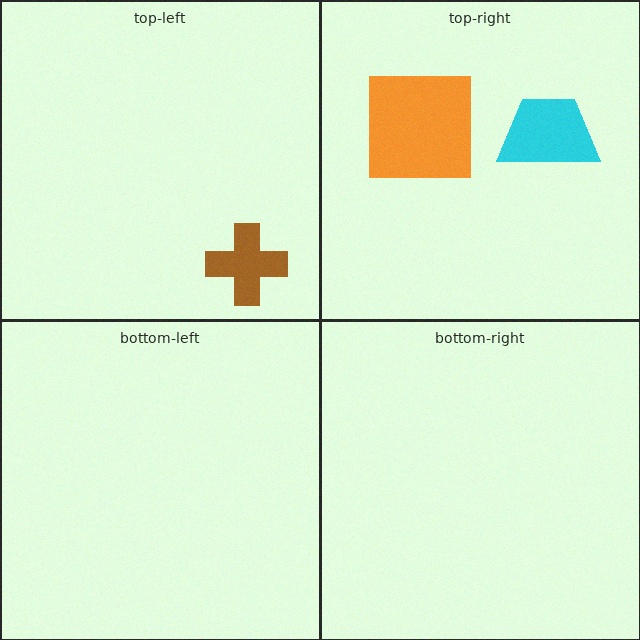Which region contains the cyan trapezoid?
The top-right region.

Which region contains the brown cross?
The top-left region.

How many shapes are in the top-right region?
2.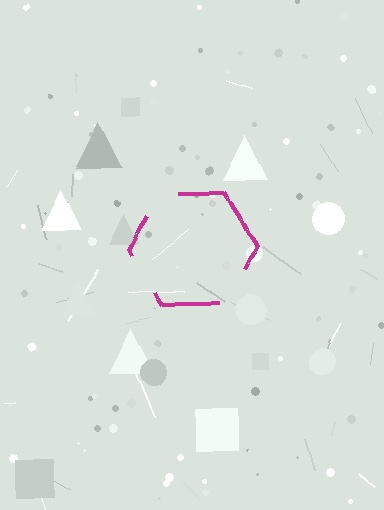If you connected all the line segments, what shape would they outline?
They would outline a hexagon.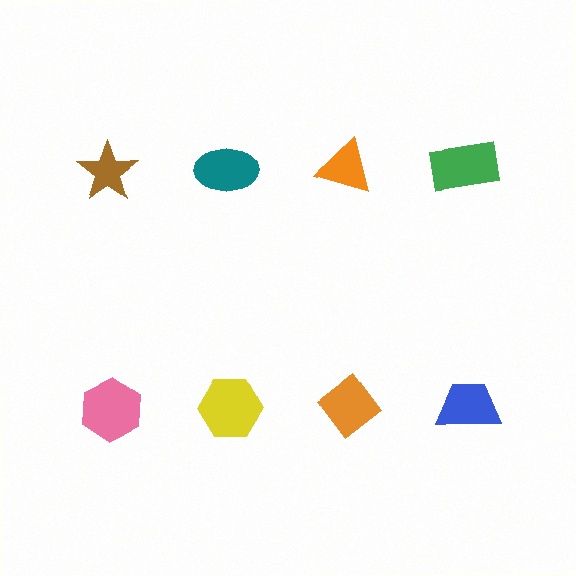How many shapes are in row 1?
4 shapes.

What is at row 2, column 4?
A blue trapezoid.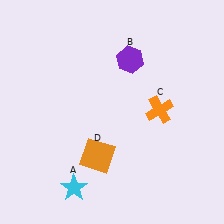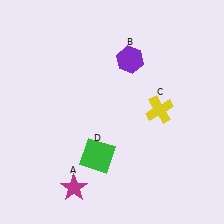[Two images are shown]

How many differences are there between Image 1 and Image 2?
There are 3 differences between the two images.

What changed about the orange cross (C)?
In Image 1, C is orange. In Image 2, it changed to yellow.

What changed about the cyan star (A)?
In Image 1, A is cyan. In Image 2, it changed to magenta.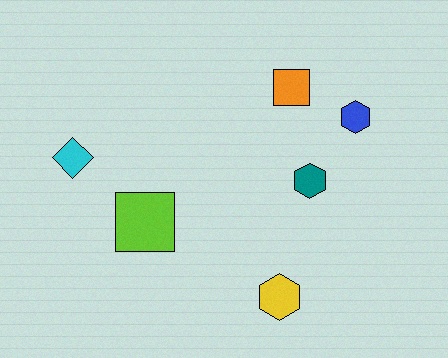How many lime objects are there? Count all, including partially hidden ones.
There is 1 lime object.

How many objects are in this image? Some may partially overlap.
There are 6 objects.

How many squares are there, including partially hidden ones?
There are 2 squares.